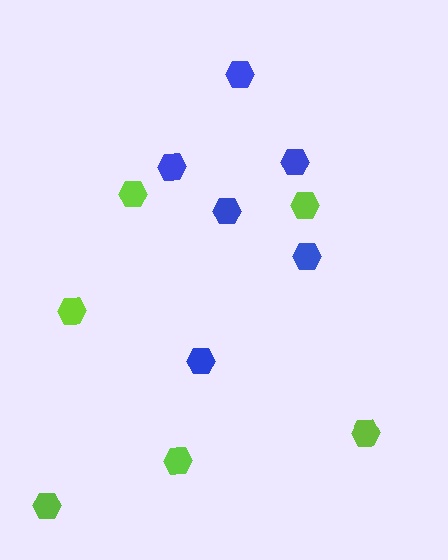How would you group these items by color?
There are 2 groups: one group of lime hexagons (6) and one group of blue hexagons (6).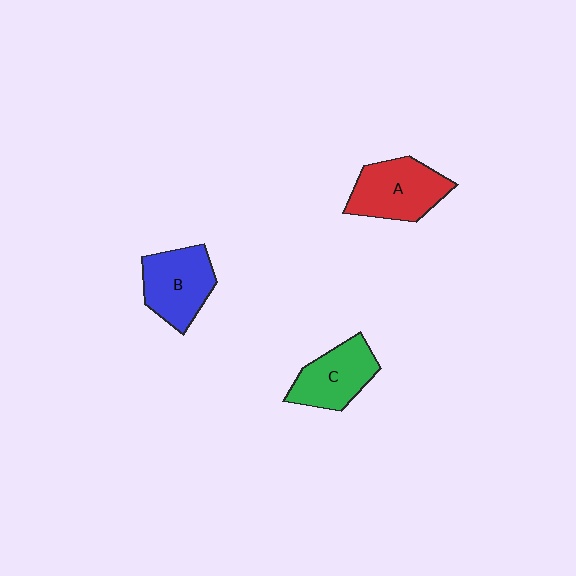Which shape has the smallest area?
Shape C (green).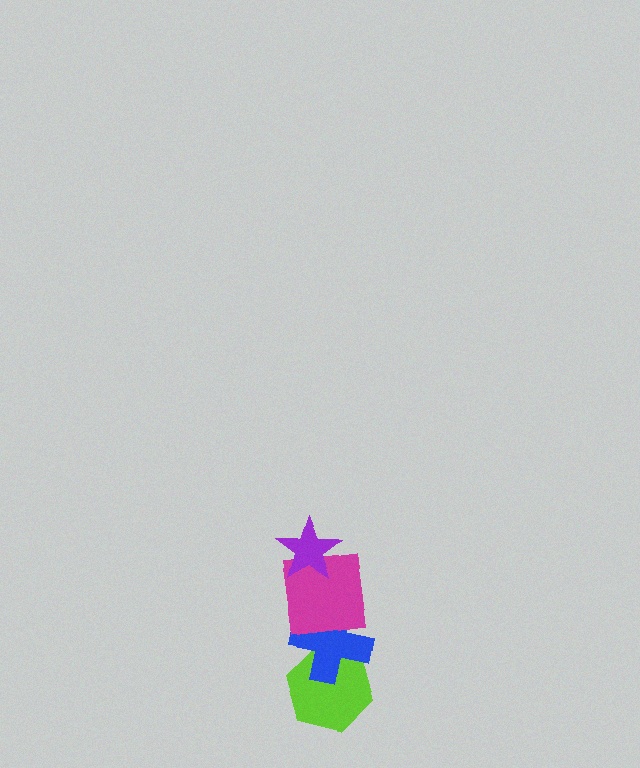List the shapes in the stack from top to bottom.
From top to bottom: the purple star, the magenta square, the blue cross, the lime hexagon.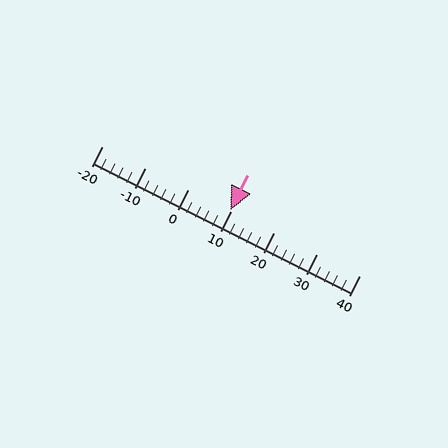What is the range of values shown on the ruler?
The ruler shows values from -20 to 40.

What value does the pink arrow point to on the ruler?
The pink arrow points to approximately 10.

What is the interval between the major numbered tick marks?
The major tick marks are spaced 10 units apart.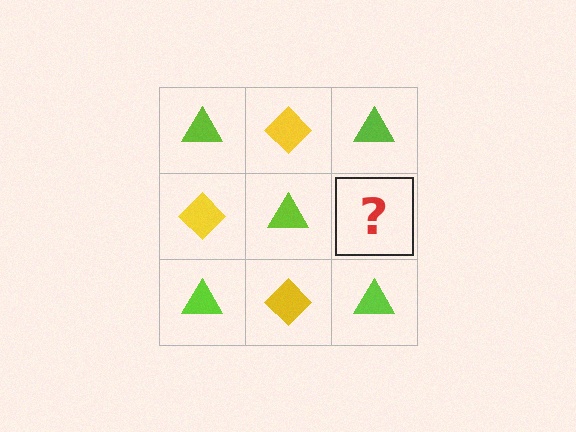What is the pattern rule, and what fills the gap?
The rule is that it alternates lime triangle and yellow diamond in a checkerboard pattern. The gap should be filled with a yellow diamond.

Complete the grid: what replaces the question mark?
The question mark should be replaced with a yellow diamond.